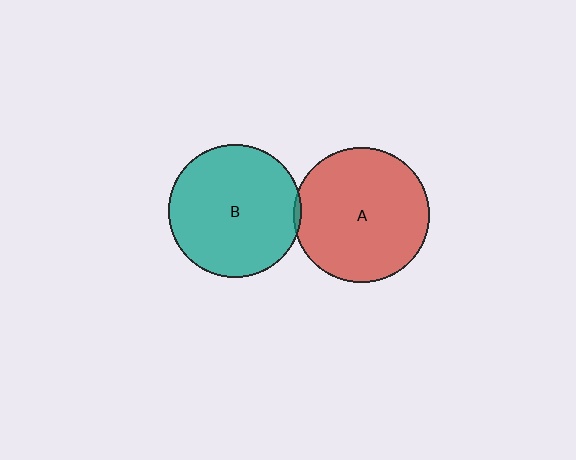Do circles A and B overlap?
Yes.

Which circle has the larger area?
Circle A (red).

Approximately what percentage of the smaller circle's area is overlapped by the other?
Approximately 5%.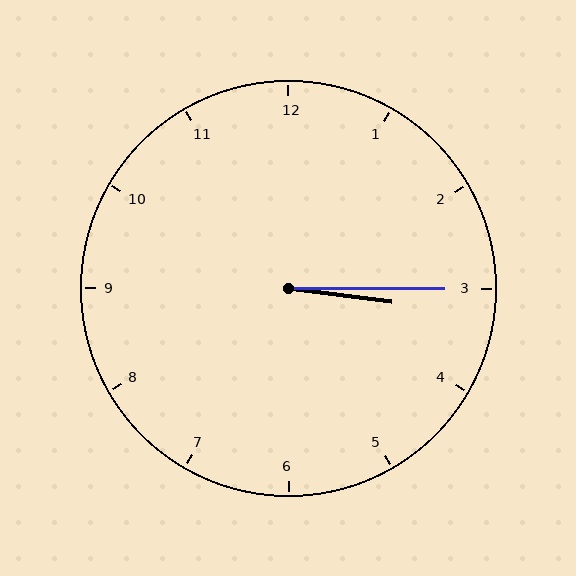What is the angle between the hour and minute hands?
Approximately 8 degrees.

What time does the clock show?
3:15.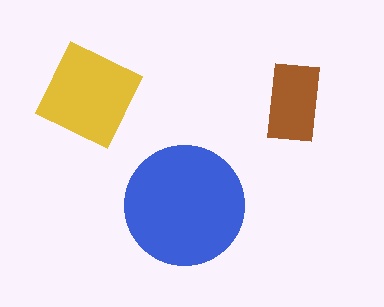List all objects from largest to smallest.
The blue circle, the yellow square, the brown rectangle.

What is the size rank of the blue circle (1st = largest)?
1st.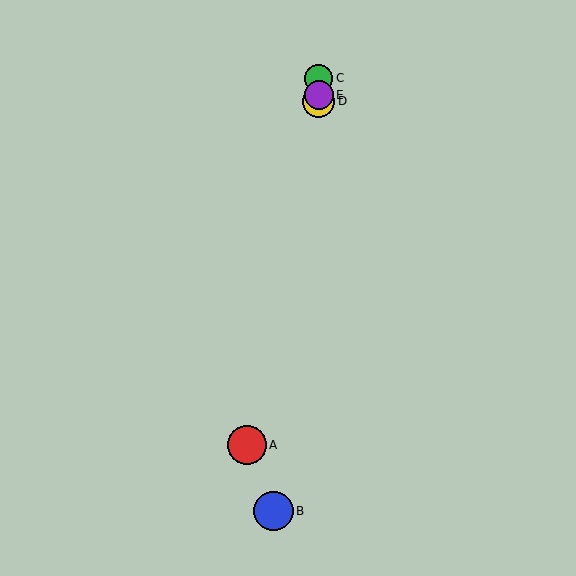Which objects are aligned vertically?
Objects C, D, E are aligned vertically.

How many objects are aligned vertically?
3 objects (C, D, E) are aligned vertically.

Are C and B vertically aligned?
No, C is at x≈319 and B is at x≈274.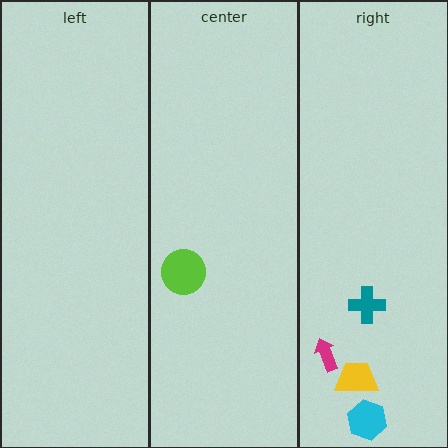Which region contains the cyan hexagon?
The right region.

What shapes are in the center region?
The lime circle.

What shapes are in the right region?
The teal cross, the yellow trapezoid, the magenta arrow, the cyan hexagon.